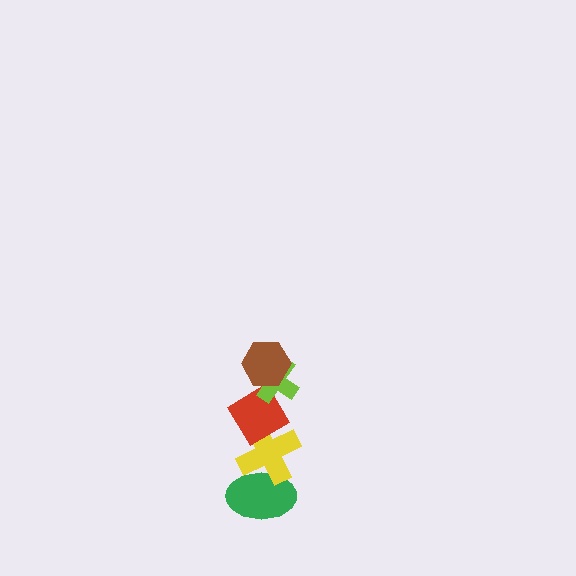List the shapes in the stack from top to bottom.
From top to bottom: the brown hexagon, the lime cross, the red diamond, the yellow cross, the green ellipse.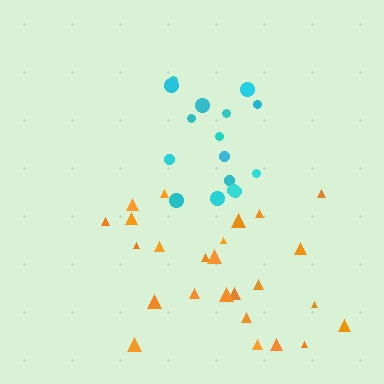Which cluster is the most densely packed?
Cyan.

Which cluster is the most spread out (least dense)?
Orange.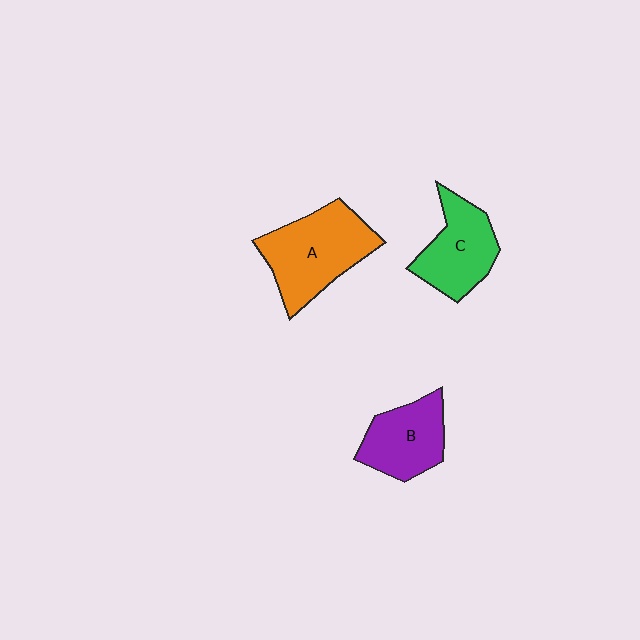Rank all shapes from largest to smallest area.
From largest to smallest: A (orange), C (green), B (purple).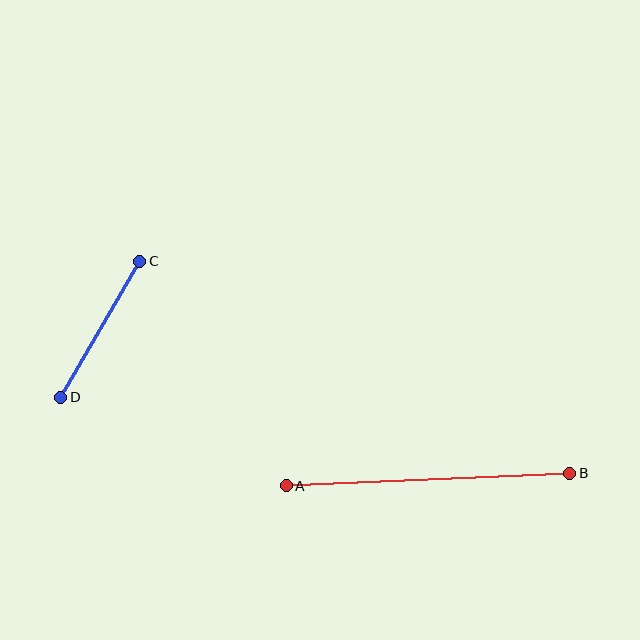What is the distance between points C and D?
The distance is approximately 157 pixels.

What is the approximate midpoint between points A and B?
The midpoint is at approximately (428, 480) pixels.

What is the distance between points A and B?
The distance is approximately 284 pixels.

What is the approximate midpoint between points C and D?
The midpoint is at approximately (100, 329) pixels.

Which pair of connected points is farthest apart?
Points A and B are farthest apart.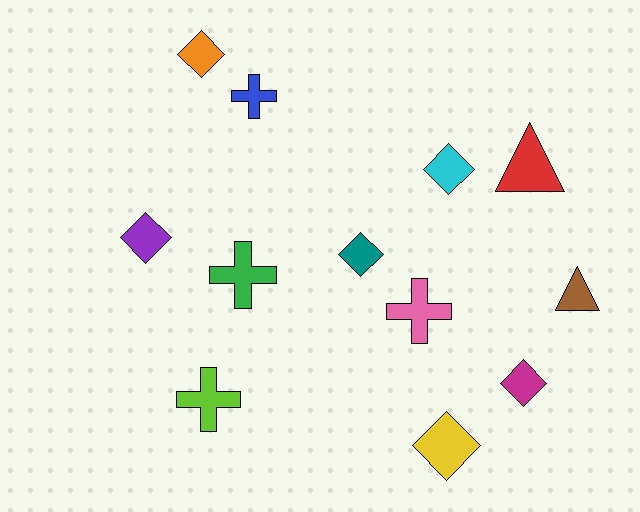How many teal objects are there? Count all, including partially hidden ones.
There is 1 teal object.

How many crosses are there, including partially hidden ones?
There are 4 crosses.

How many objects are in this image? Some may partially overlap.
There are 12 objects.